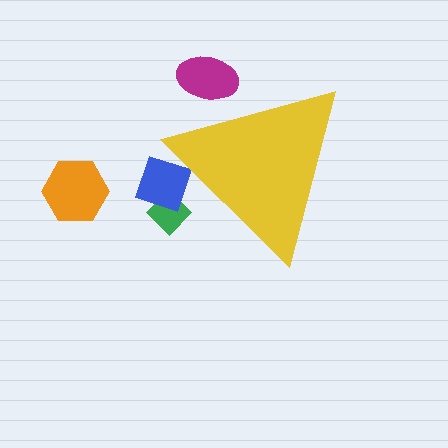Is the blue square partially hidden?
Yes, the blue square is partially hidden behind the yellow triangle.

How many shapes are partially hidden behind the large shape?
3 shapes are partially hidden.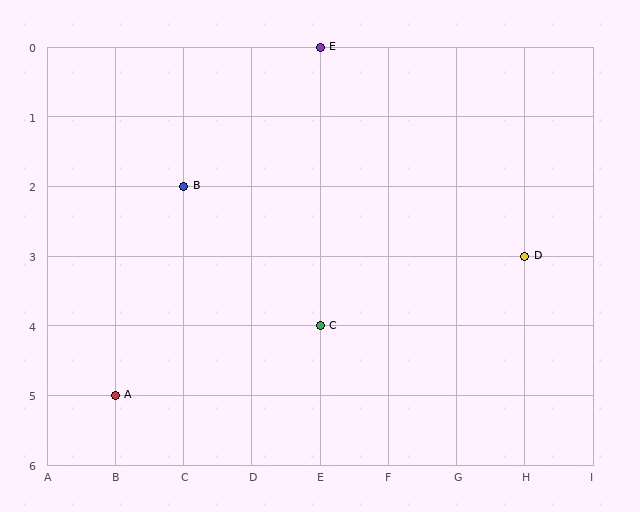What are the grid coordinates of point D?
Point D is at grid coordinates (H, 3).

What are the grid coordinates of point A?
Point A is at grid coordinates (B, 5).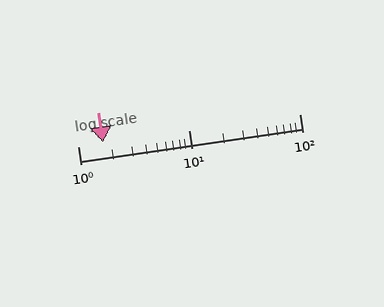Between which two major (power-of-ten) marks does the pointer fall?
The pointer is between 1 and 10.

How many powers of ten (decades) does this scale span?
The scale spans 2 decades, from 1 to 100.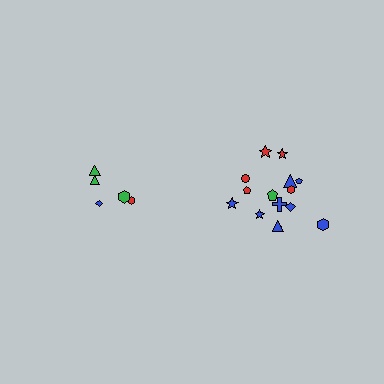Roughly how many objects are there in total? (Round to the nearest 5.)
Roughly 20 objects in total.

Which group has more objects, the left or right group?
The right group.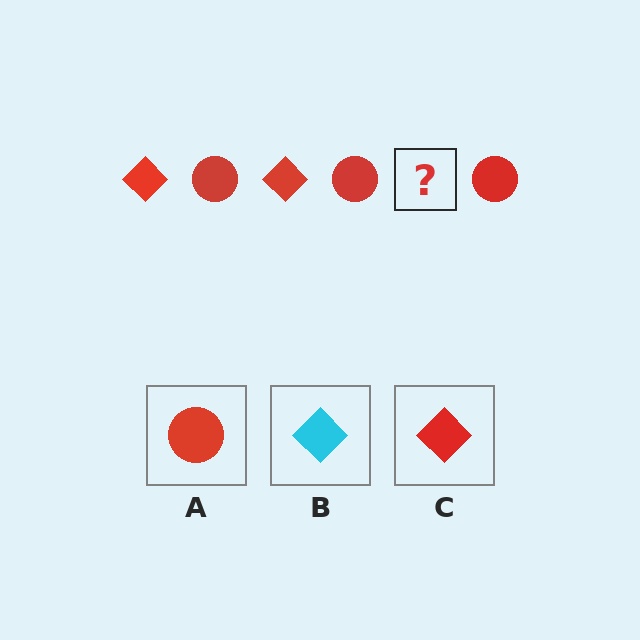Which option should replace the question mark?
Option C.